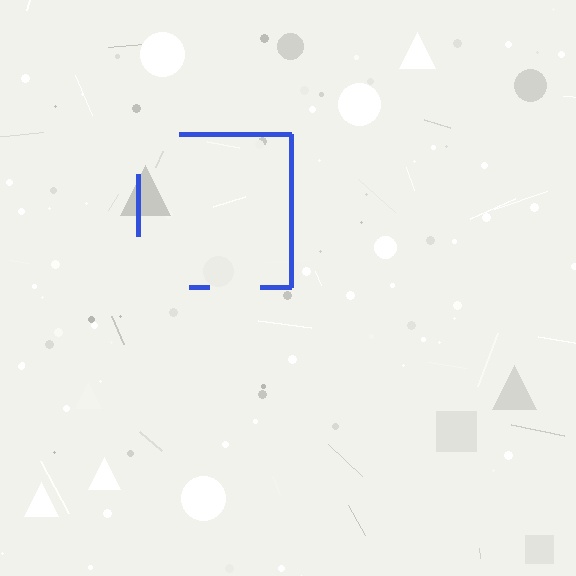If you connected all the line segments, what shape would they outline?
They would outline a square.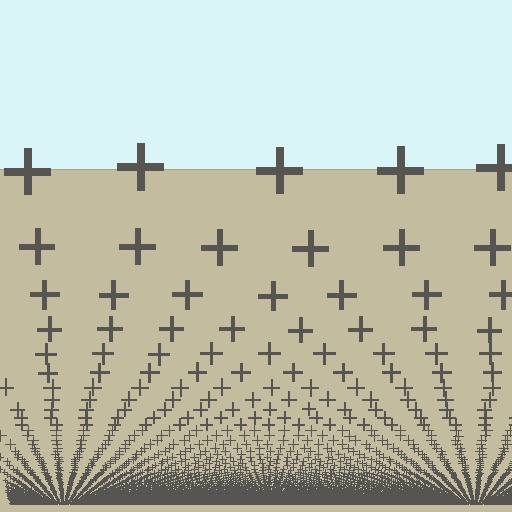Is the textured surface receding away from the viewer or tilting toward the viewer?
The surface appears to tilt toward the viewer. Texture elements get larger and sparser toward the top.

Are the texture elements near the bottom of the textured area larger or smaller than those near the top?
Smaller. The gradient is inverted — elements near the bottom are smaller and denser.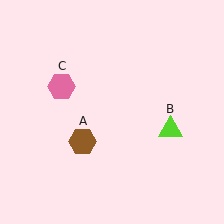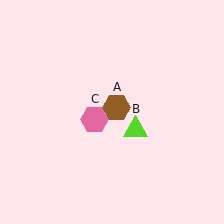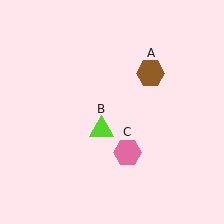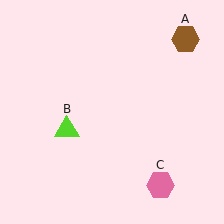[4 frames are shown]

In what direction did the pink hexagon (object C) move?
The pink hexagon (object C) moved down and to the right.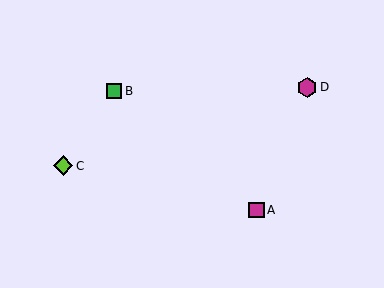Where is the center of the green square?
The center of the green square is at (115, 91).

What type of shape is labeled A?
Shape A is a magenta square.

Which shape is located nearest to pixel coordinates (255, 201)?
The magenta square (labeled A) at (256, 210) is nearest to that location.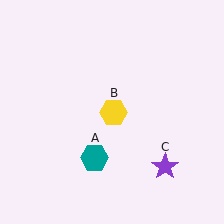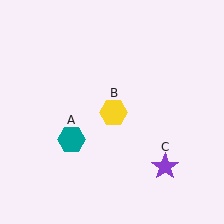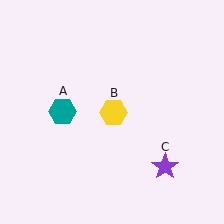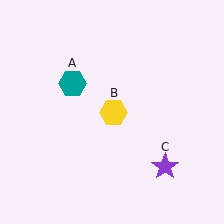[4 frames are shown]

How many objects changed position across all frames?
1 object changed position: teal hexagon (object A).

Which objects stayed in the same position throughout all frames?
Yellow hexagon (object B) and purple star (object C) remained stationary.